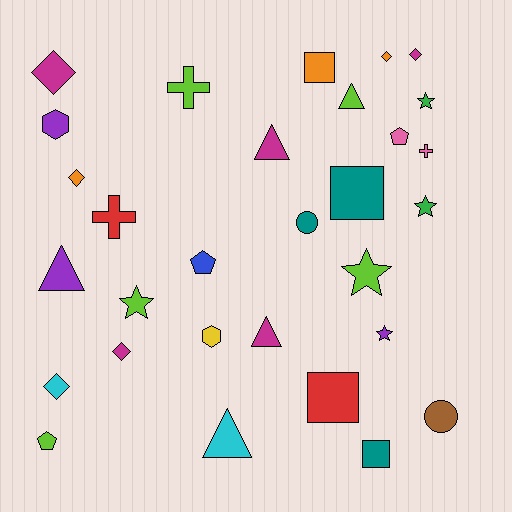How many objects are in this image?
There are 30 objects.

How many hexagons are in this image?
There are 2 hexagons.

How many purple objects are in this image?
There are 3 purple objects.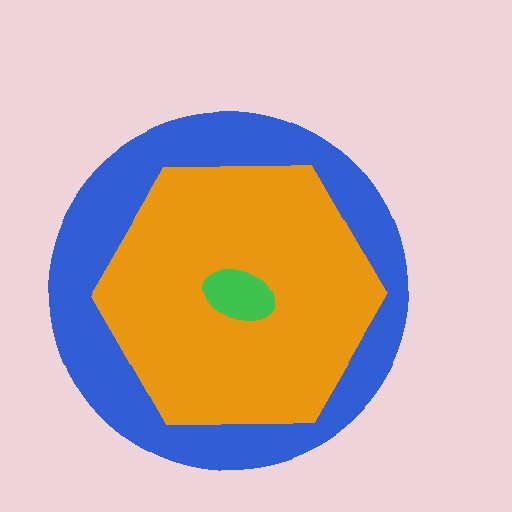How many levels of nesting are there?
3.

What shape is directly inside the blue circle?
The orange hexagon.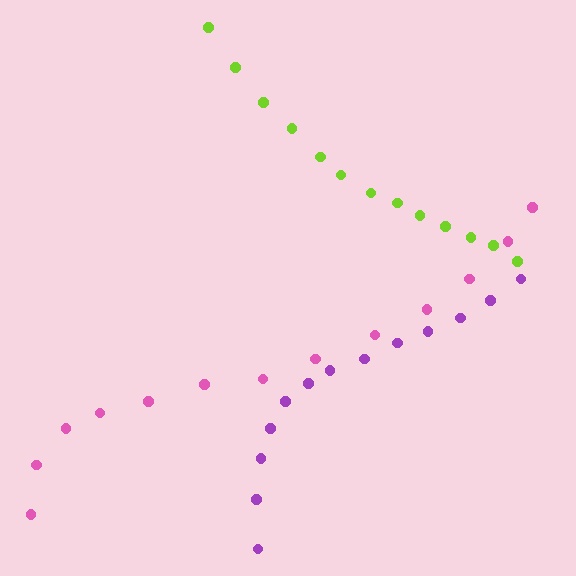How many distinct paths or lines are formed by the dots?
There are 3 distinct paths.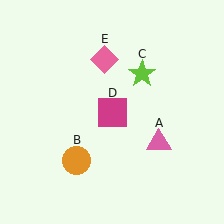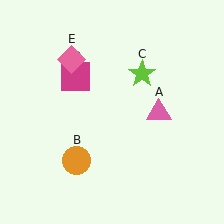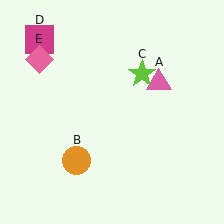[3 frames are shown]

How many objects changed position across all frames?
3 objects changed position: pink triangle (object A), magenta square (object D), pink diamond (object E).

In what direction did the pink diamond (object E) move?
The pink diamond (object E) moved left.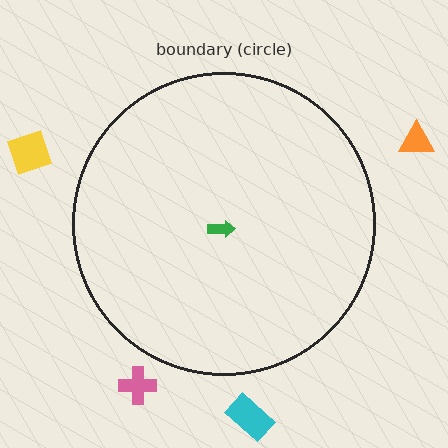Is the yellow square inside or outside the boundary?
Outside.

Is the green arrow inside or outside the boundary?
Inside.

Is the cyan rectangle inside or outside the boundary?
Outside.